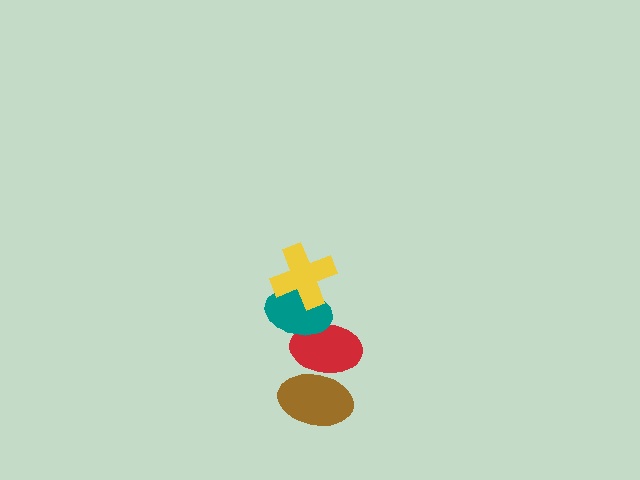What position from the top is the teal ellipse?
The teal ellipse is 2nd from the top.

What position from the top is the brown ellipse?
The brown ellipse is 4th from the top.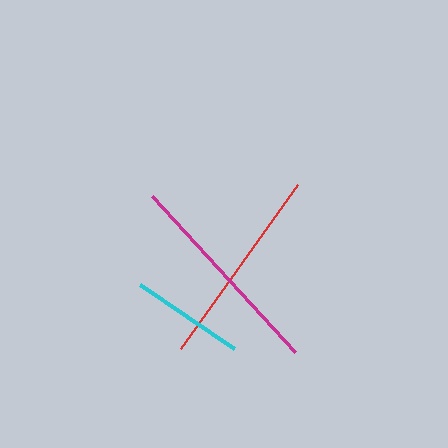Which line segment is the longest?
The magenta line is the longest at approximately 211 pixels.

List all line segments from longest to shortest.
From longest to shortest: magenta, red, cyan.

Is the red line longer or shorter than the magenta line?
The magenta line is longer than the red line.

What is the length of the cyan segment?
The cyan segment is approximately 114 pixels long.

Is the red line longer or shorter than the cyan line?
The red line is longer than the cyan line.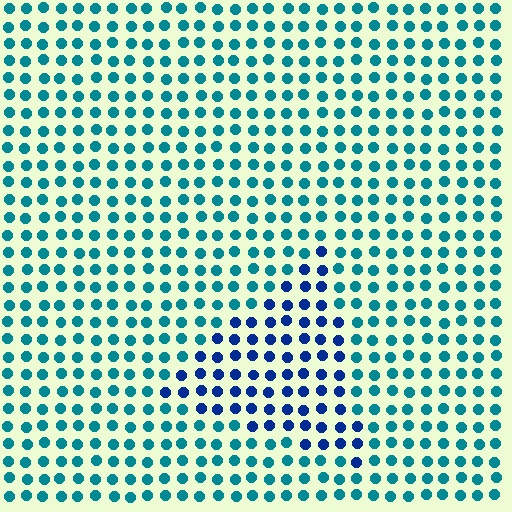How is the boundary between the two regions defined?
The boundary is defined purely by a slight shift in hue (about 39 degrees). Spacing, size, and orientation are identical on both sides.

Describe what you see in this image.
The image is filled with small teal elements in a uniform arrangement. A triangle-shaped region is visible where the elements are tinted to a slightly different hue, forming a subtle color boundary.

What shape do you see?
I see a triangle.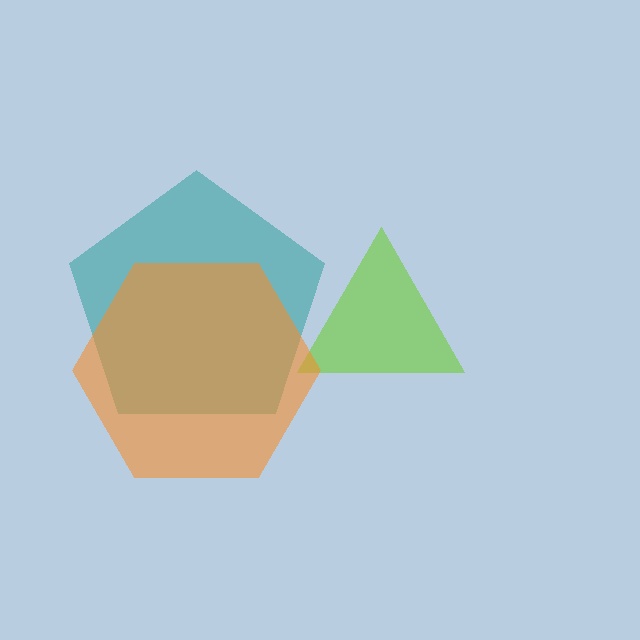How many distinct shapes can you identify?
There are 3 distinct shapes: a teal pentagon, a lime triangle, an orange hexagon.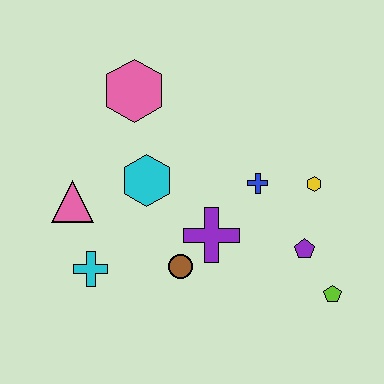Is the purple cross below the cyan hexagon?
Yes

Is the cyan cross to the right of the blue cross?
No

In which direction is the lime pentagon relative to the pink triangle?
The lime pentagon is to the right of the pink triangle.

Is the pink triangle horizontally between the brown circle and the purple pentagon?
No